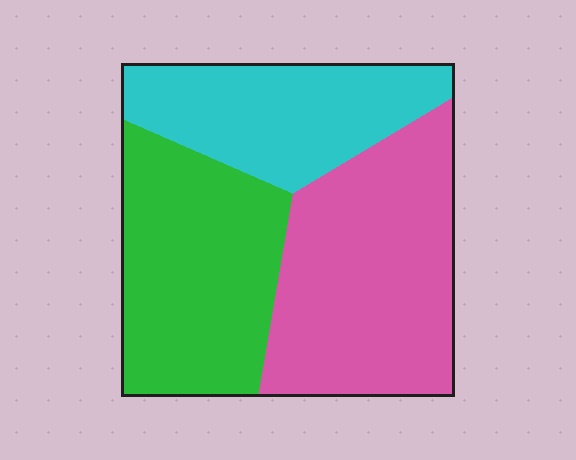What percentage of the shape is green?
Green covers roughly 35% of the shape.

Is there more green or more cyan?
Green.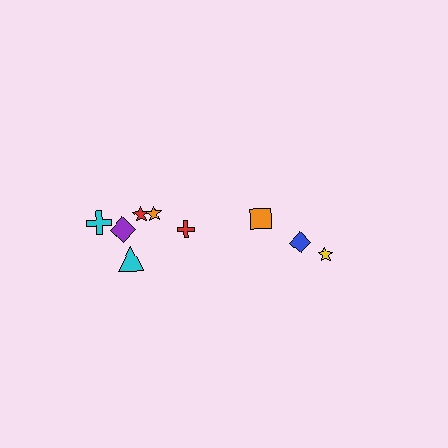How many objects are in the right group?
There are 3 objects.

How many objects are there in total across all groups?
There are 9 objects.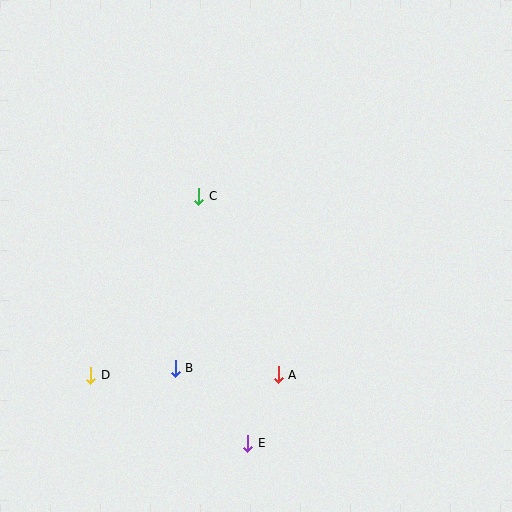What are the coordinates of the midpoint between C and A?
The midpoint between C and A is at (238, 285).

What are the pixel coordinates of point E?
Point E is at (248, 443).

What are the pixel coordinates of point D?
Point D is at (91, 375).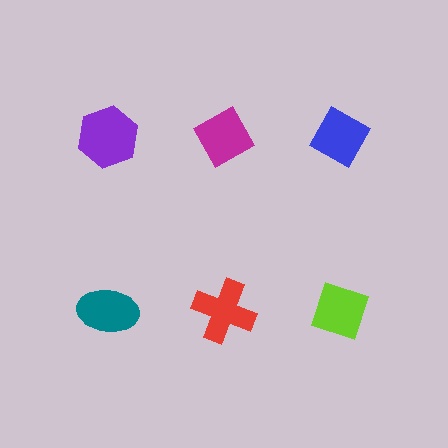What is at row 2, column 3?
A lime diamond.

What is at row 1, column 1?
A purple hexagon.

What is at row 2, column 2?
A red cross.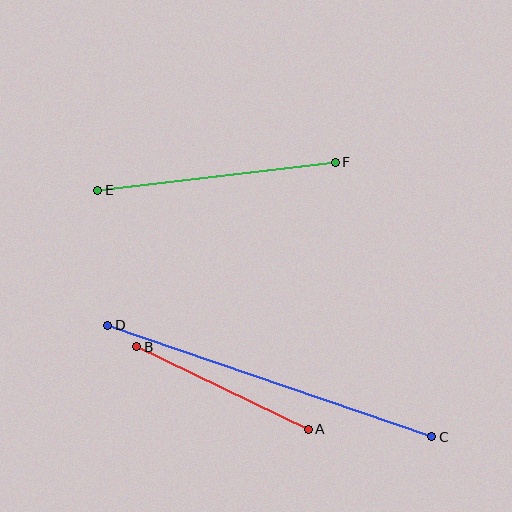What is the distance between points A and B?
The distance is approximately 190 pixels.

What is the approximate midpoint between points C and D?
The midpoint is at approximately (270, 381) pixels.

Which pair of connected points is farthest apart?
Points C and D are farthest apart.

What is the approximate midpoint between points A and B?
The midpoint is at approximately (223, 388) pixels.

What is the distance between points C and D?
The distance is approximately 343 pixels.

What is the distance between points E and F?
The distance is approximately 239 pixels.